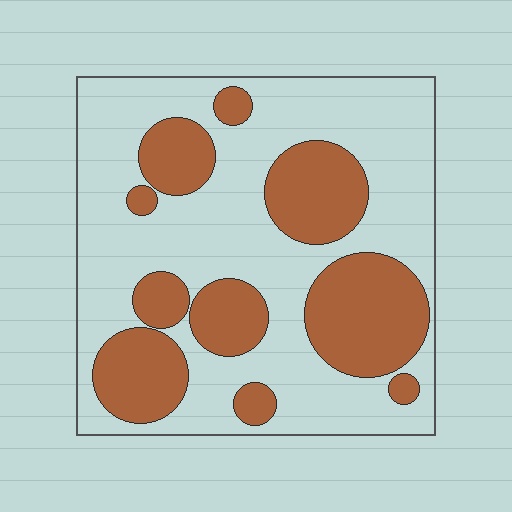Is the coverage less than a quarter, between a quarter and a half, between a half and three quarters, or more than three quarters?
Between a quarter and a half.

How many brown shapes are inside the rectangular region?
10.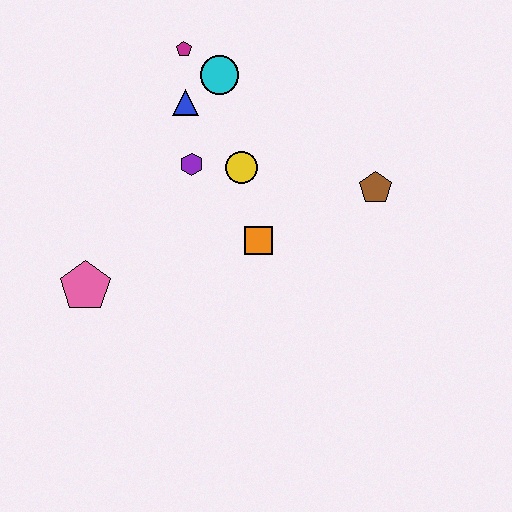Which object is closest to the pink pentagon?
The purple hexagon is closest to the pink pentagon.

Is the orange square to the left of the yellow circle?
No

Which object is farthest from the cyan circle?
The pink pentagon is farthest from the cyan circle.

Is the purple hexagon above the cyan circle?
No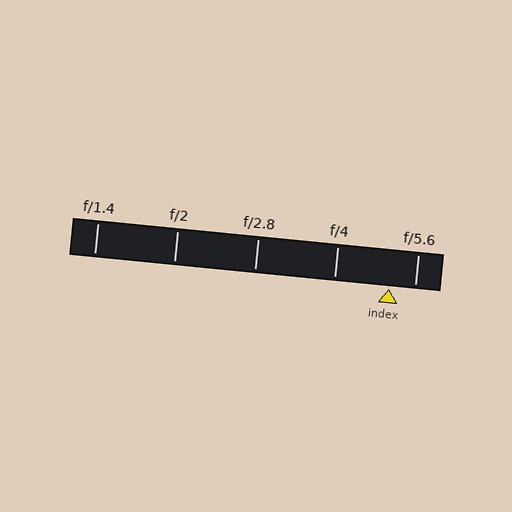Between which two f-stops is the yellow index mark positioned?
The index mark is between f/4 and f/5.6.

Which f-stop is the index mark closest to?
The index mark is closest to f/5.6.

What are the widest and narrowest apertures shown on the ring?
The widest aperture shown is f/1.4 and the narrowest is f/5.6.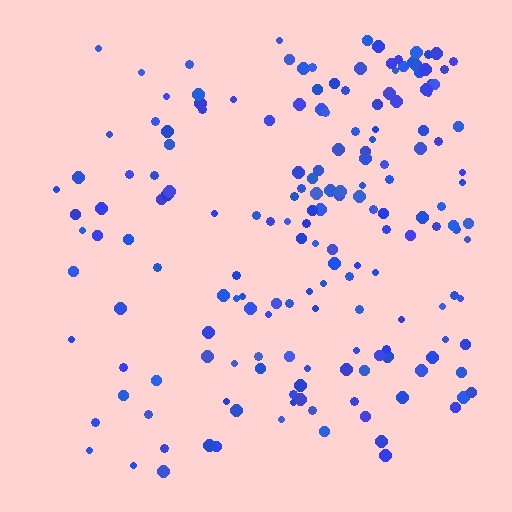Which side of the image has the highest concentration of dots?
The right.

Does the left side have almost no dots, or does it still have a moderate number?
Still a moderate number, just noticeably fewer than the right.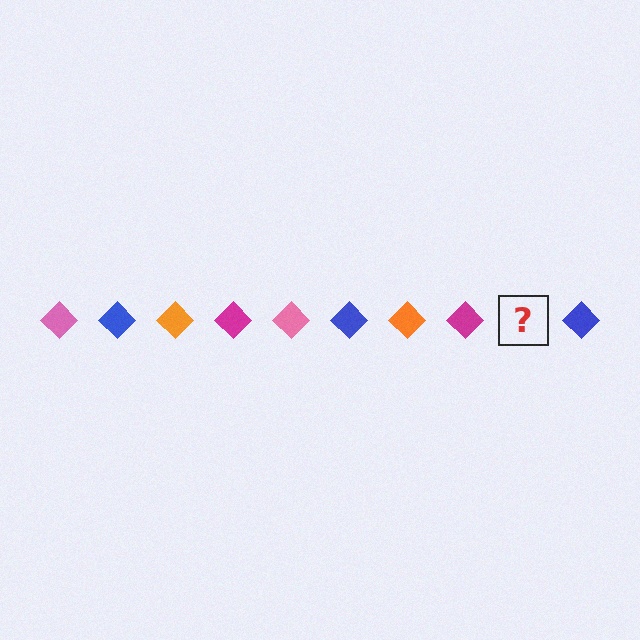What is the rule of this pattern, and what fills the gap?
The rule is that the pattern cycles through pink, blue, orange, magenta diamonds. The gap should be filled with a pink diamond.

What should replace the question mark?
The question mark should be replaced with a pink diamond.